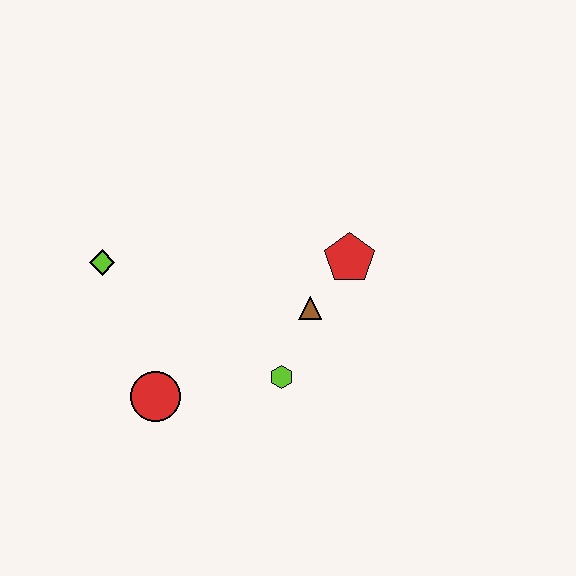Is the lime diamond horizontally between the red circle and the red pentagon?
No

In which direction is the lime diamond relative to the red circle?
The lime diamond is above the red circle.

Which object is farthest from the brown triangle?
The lime diamond is farthest from the brown triangle.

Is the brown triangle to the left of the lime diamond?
No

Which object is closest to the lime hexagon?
The brown triangle is closest to the lime hexagon.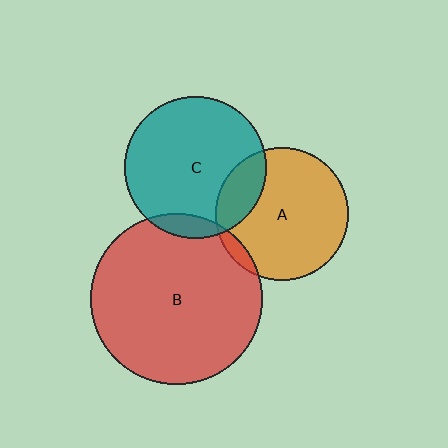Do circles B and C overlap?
Yes.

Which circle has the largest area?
Circle B (red).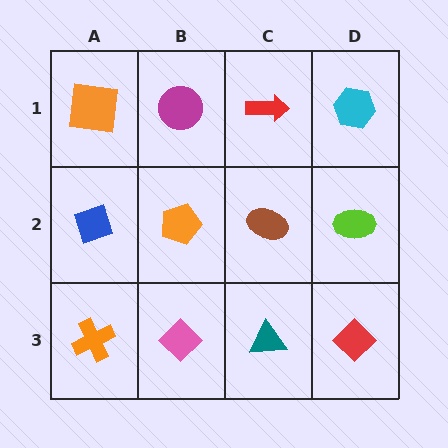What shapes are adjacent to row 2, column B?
A magenta circle (row 1, column B), a pink diamond (row 3, column B), a blue diamond (row 2, column A), a brown ellipse (row 2, column C).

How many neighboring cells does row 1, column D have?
2.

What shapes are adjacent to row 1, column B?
An orange pentagon (row 2, column B), an orange square (row 1, column A), a red arrow (row 1, column C).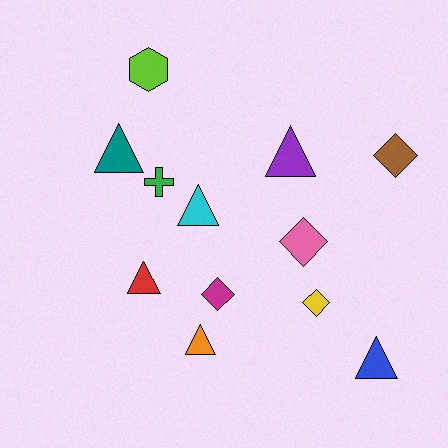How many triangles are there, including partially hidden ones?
There are 6 triangles.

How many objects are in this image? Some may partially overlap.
There are 12 objects.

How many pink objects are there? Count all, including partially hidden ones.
There is 1 pink object.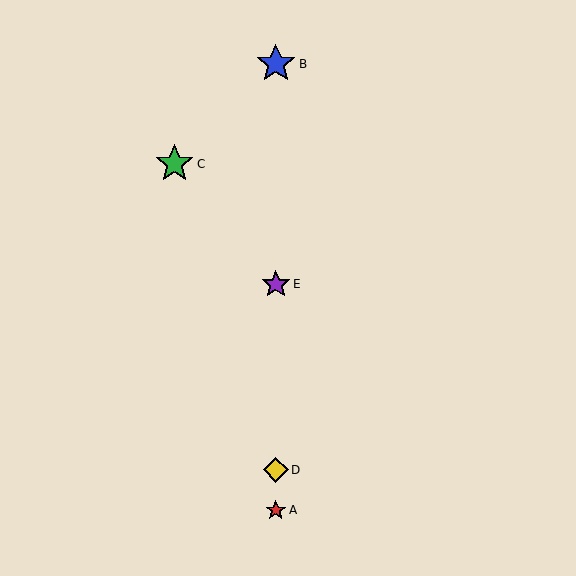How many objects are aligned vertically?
4 objects (A, B, D, E) are aligned vertically.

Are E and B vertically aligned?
Yes, both are at x≈276.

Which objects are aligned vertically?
Objects A, B, D, E are aligned vertically.